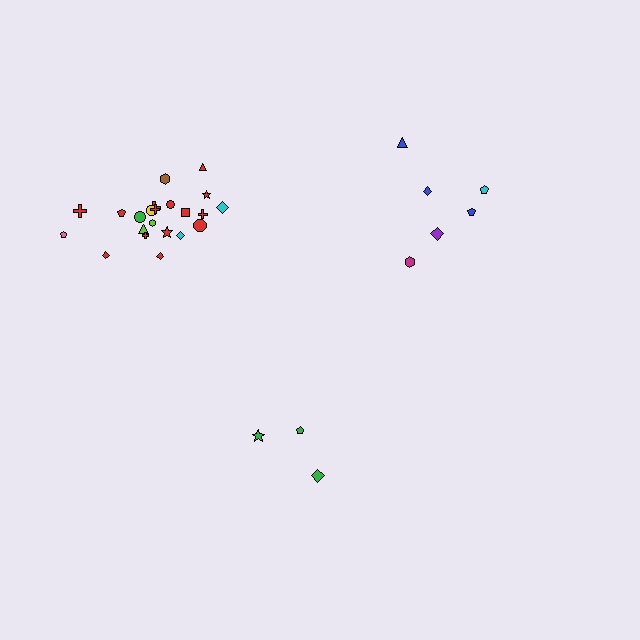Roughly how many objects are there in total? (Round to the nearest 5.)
Roughly 30 objects in total.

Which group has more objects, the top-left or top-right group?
The top-left group.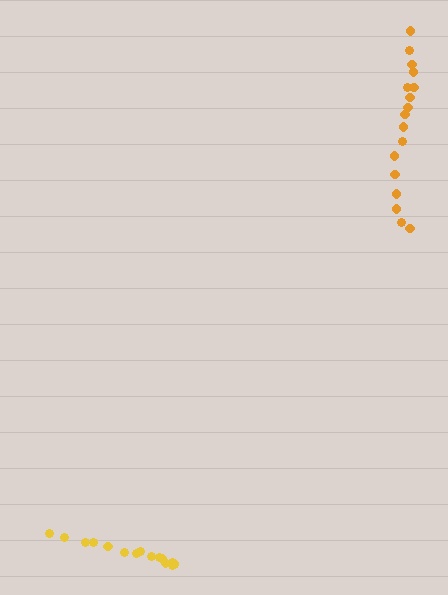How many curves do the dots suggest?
There are 2 distinct paths.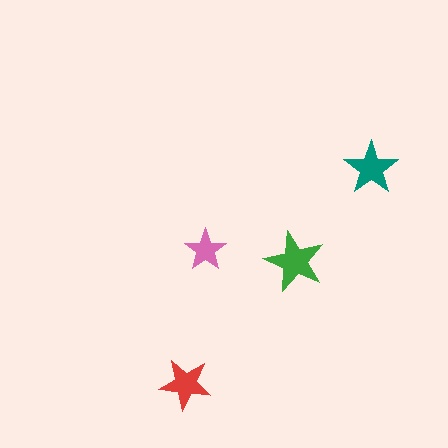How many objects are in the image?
There are 4 objects in the image.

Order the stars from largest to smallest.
the green one, the teal one, the red one, the pink one.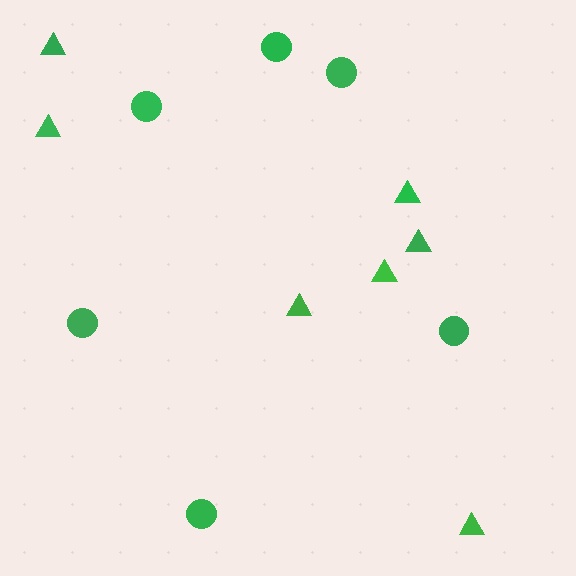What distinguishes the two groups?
There are 2 groups: one group of triangles (7) and one group of circles (6).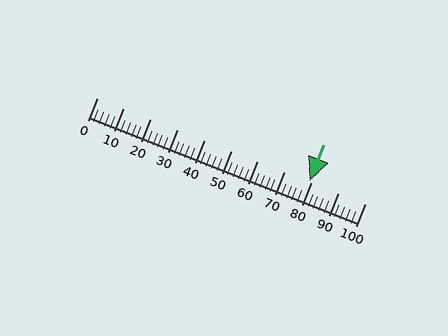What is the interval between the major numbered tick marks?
The major tick marks are spaced 10 units apart.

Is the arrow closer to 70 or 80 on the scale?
The arrow is closer to 80.